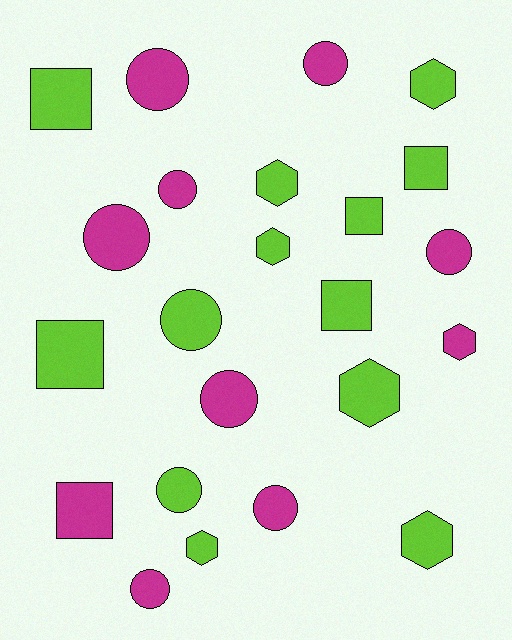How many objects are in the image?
There are 23 objects.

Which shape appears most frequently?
Circle, with 10 objects.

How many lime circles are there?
There are 2 lime circles.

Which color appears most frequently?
Lime, with 13 objects.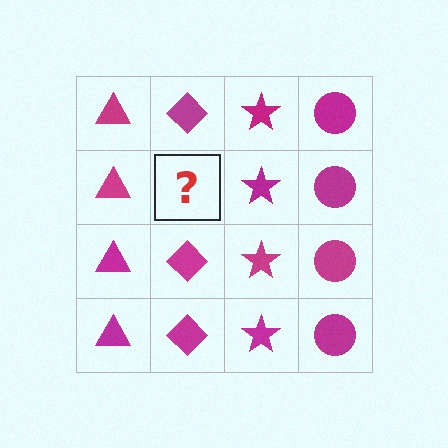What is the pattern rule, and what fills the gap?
The rule is that each column has a consistent shape. The gap should be filled with a magenta diamond.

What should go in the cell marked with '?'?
The missing cell should contain a magenta diamond.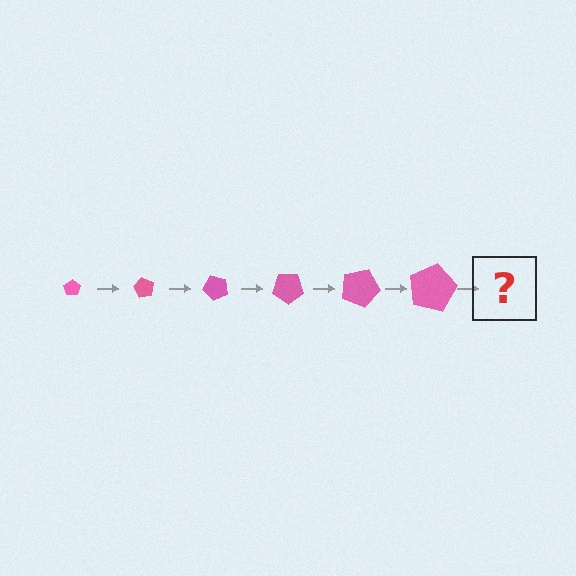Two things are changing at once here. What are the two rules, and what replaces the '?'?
The two rules are that the pentagon grows larger each step and it rotates 60 degrees each step. The '?' should be a pentagon, larger than the previous one and rotated 360 degrees from the start.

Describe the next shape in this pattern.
It should be a pentagon, larger than the previous one and rotated 360 degrees from the start.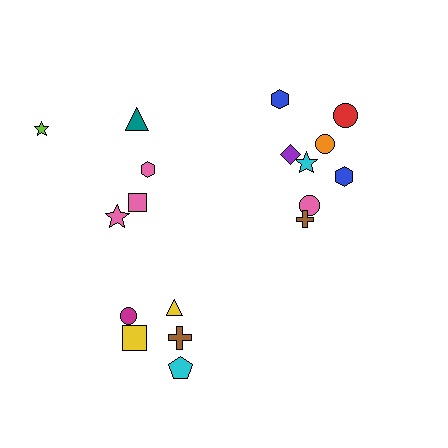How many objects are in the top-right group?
There are 8 objects.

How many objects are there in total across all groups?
There are 18 objects.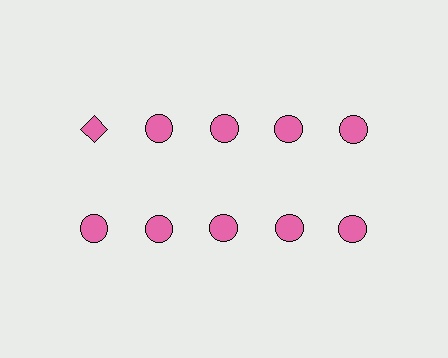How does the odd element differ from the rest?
It has a different shape: diamond instead of circle.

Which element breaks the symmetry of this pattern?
The pink diamond in the top row, leftmost column breaks the symmetry. All other shapes are pink circles.